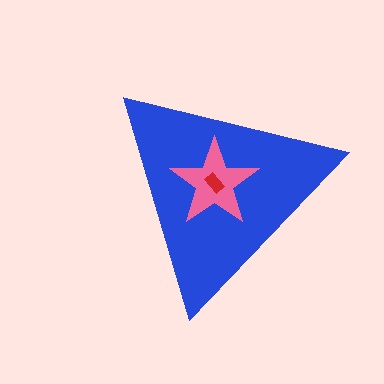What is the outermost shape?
The blue triangle.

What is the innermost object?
The red rectangle.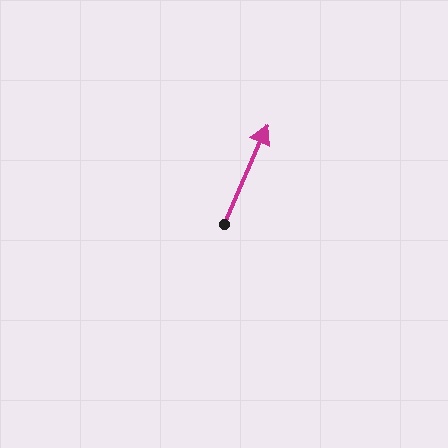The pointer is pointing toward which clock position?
Roughly 1 o'clock.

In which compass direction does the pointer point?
Northeast.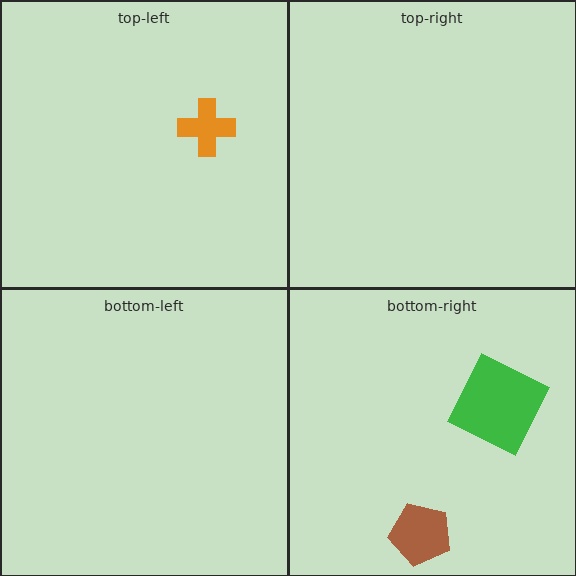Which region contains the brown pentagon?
The bottom-right region.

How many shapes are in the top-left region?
1.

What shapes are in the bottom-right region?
The brown pentagon, the green square.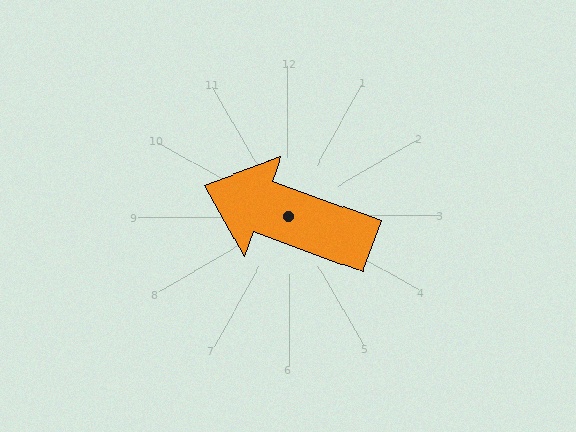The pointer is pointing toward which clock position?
Roughly 10 o'clock.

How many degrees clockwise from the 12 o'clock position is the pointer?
Approximately 290 degrees.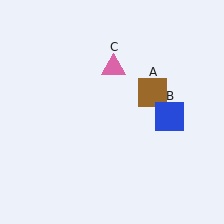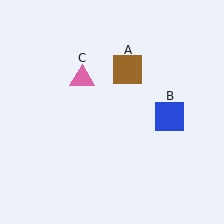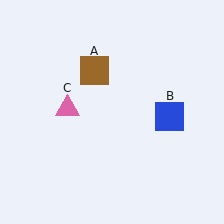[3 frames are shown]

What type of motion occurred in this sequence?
The brown square (object A), pink triangle (object C) rotated counterclockwise around the center of the scene.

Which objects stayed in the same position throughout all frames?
Blue square (object B) remained stationary.